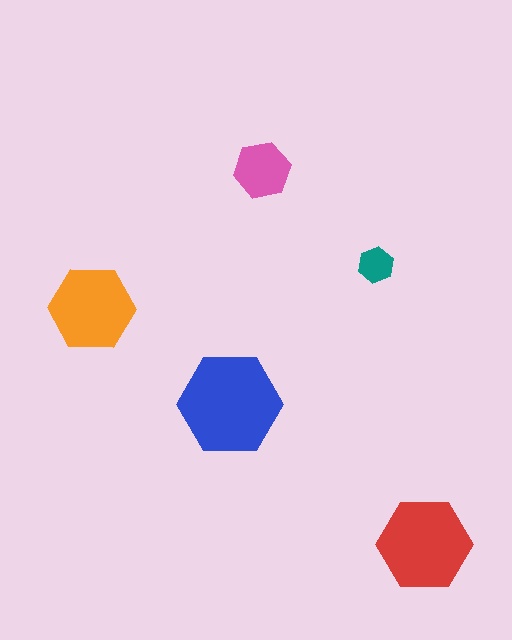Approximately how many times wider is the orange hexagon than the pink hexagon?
About 1.5 times wider.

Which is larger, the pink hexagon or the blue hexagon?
The blue one.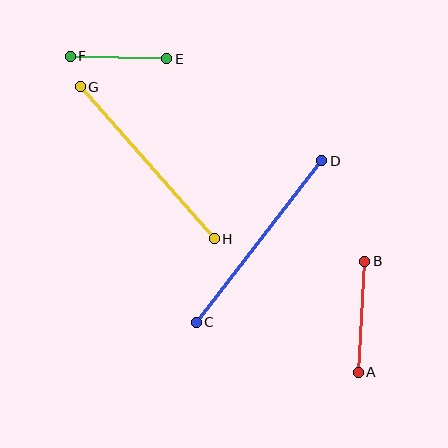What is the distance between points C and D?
The distance is approximately 205 pixels.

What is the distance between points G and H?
The distance is approximately 203 pixels.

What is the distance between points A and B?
The distance is approximately 111 pixels.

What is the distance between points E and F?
The distance is approximately 96 pixels.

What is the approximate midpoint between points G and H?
The midpoint is at approximately (147, 163) pixels.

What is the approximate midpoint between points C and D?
The midpoint is at approximately (259, 241) pixels.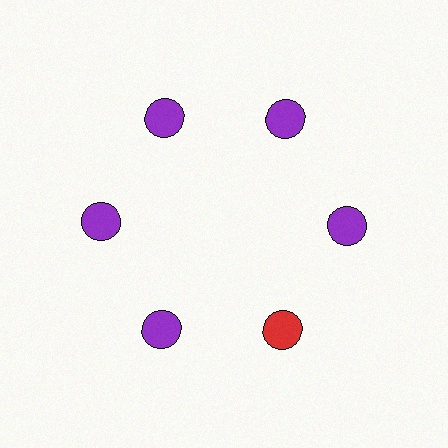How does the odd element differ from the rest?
It has a different color: red instead of purple.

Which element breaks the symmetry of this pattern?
The red circle at roughly the 5 o'clock position breaks the symmetry. All other shapes are purple circles.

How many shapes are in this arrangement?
There are 6 shapes arranged in a ring pattern.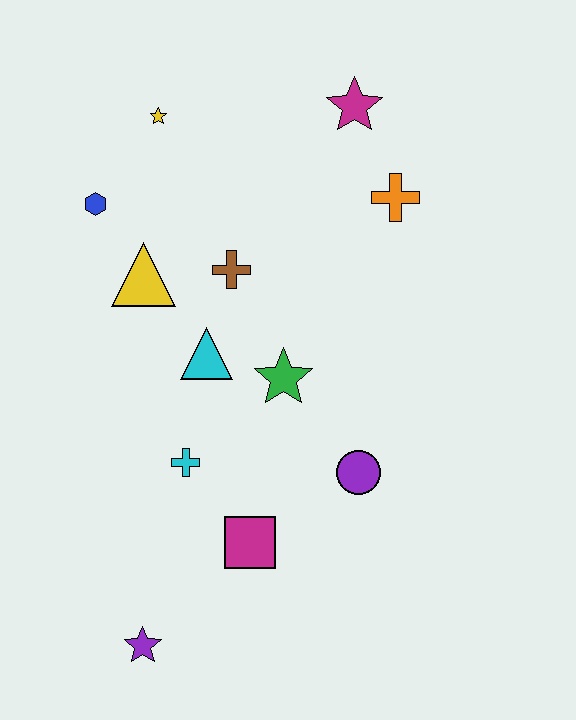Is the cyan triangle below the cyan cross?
No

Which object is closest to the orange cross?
The magenta star is closest to the orange cross.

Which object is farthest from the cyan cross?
The magenta star is farthest from the cyan cross.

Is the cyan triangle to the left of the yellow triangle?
No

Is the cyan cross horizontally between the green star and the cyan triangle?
No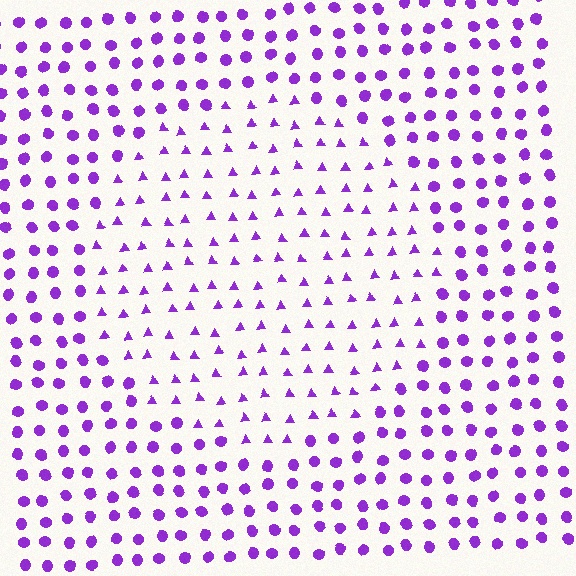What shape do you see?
I see a circle.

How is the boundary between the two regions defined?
The boundary is defined by a change in element shape: triangles inside vs. circles outside. All elements share the same color and spacing.